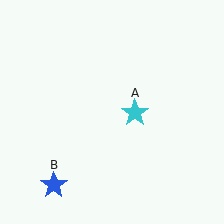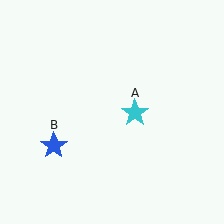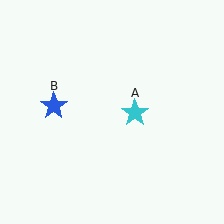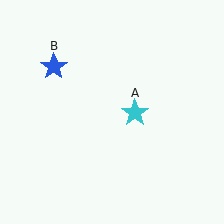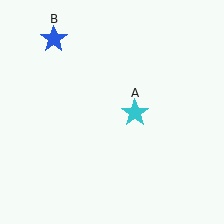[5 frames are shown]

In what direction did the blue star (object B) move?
The blue star (object B) moved up.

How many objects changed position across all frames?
1 object changed position: blue star (object B).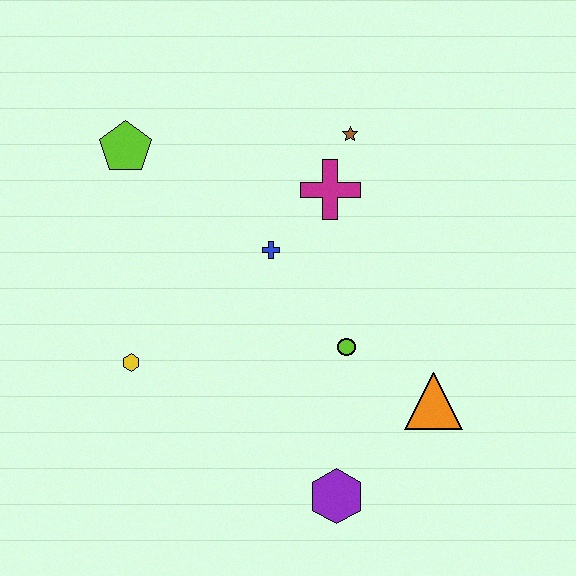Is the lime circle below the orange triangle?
No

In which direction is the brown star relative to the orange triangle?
The brown star is above the orange triangle.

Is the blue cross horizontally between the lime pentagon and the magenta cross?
Yes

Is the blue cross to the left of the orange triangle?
Yes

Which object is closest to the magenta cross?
The brown star is closest to the magenta cross.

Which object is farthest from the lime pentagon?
The purple hexagon is farthest from the lime pentagon.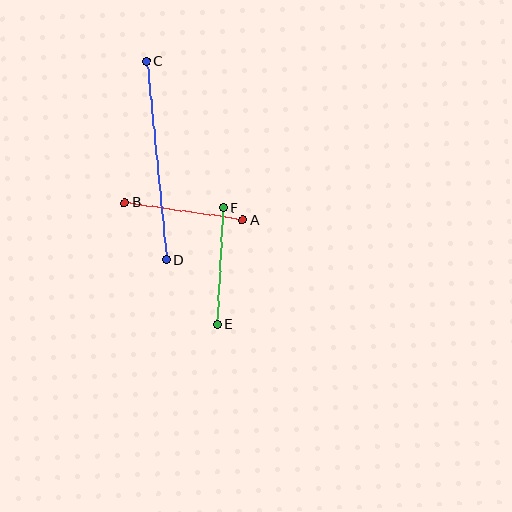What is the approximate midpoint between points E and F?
The midpoint is at approximately (221, 266) pixels.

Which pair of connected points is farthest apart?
Points C and D are farthest apart.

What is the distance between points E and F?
The distance is approximately 117 pixels.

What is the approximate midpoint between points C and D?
The midpoint is at approximately (156, 161) pixels.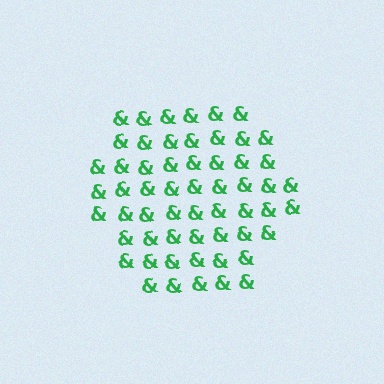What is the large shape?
The large shape is a hexagon.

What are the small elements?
The small elements are ampersands.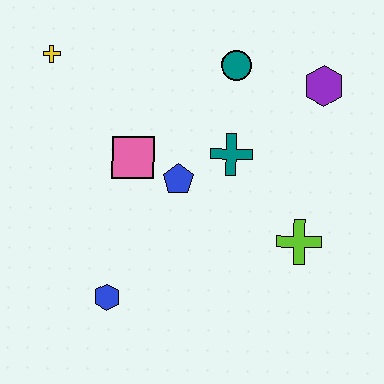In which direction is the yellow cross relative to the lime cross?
The yellow cross is to the left of the lime cross.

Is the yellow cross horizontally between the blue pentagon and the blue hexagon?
No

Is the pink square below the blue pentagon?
No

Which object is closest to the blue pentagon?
The pink square is closest to the blue pentagon.